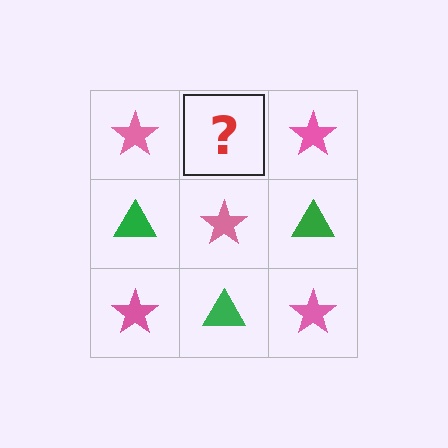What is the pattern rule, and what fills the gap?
The rule is that it alternates pink star and green triangle in a checkerboard pattern. The gap should be filled with a green triangle.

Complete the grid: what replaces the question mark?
The question mark should be replaced with a green triangle.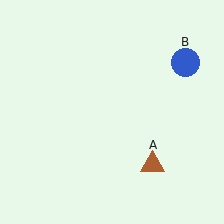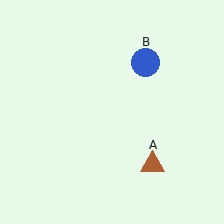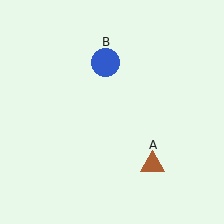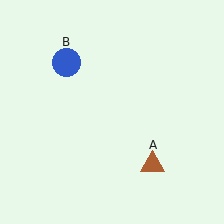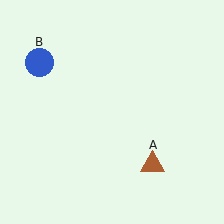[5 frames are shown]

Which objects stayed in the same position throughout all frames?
Brown triangle (object A) remained stationary.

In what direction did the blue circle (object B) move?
The blue circle (object B) moved left.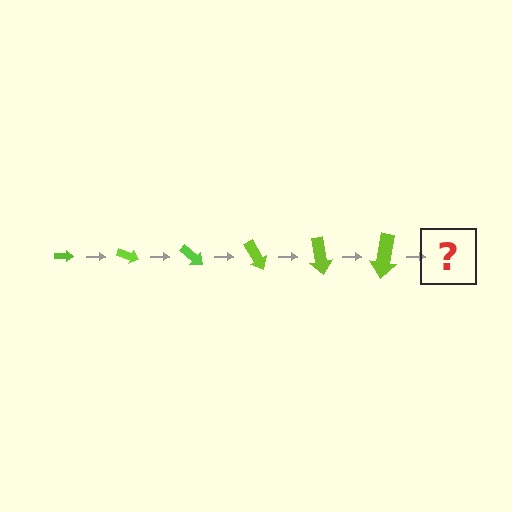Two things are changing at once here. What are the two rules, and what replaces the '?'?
The two rules are that the arrow grows larger each step and it rotates 20 degrees each step. The '?' should be an arrow, larger than the previous one and rotated 120 degrees from the start.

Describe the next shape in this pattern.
It should be an arrow, larger than the previous one and rotated 120 degrees from the start.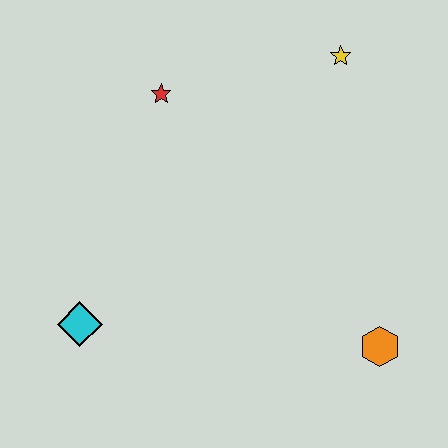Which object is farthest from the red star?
The orange hexagon is farthest from the red star.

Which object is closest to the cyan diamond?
The red star is closest to the cyan diamond.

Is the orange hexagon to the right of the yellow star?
Yes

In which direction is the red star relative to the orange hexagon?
The red star is above the orange hexagon.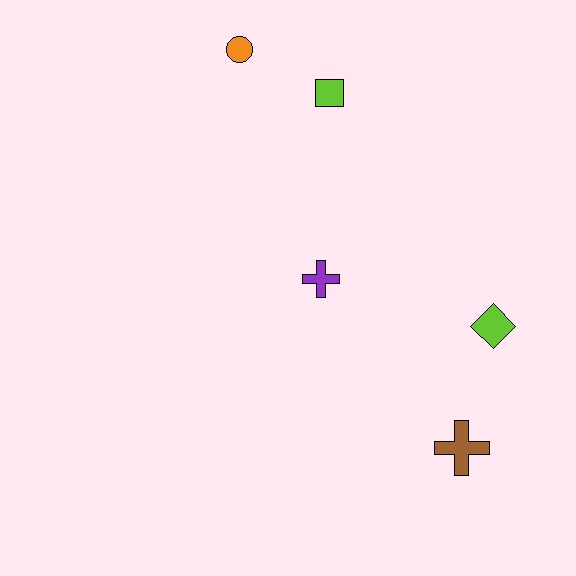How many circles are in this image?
There is 1 circle.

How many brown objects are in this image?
There is 1 brown object.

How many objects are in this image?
There are 5 objects.